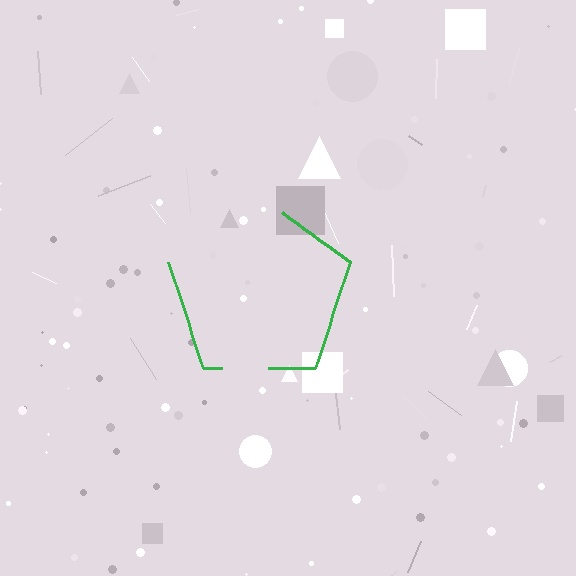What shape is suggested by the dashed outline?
The dashed outline suggests a pentagon.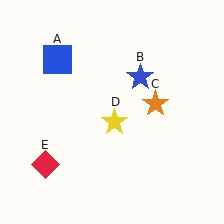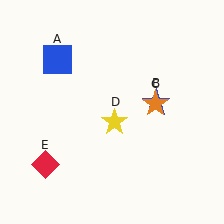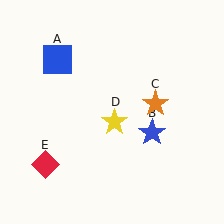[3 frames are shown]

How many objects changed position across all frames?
1 object changed position: blue star (object B).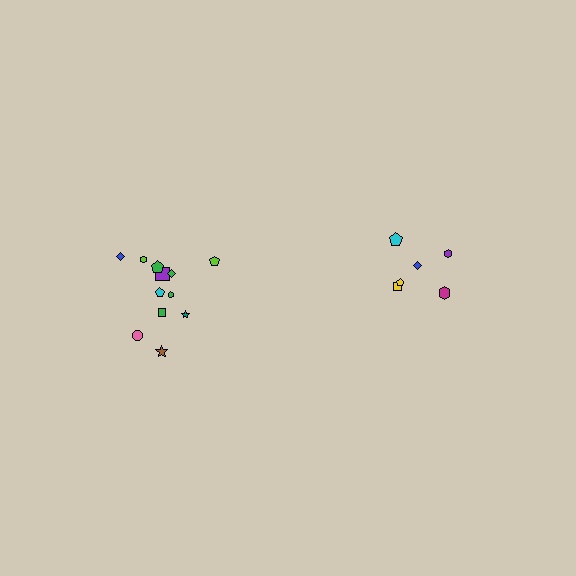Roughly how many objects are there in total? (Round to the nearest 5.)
Roughly 20 objects in total.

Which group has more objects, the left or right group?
The left group.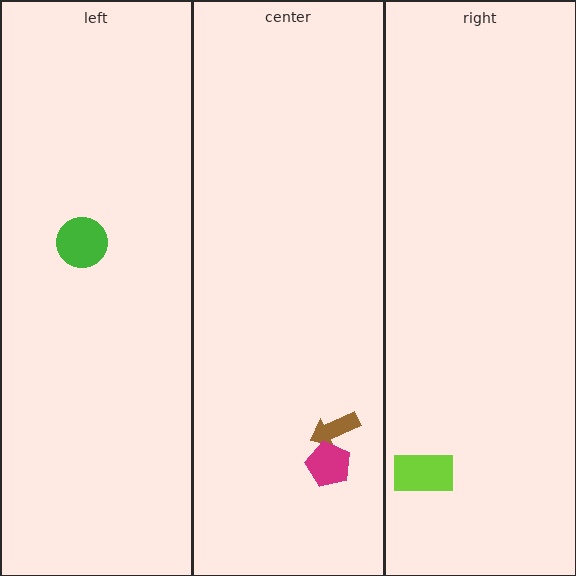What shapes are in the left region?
The green circle.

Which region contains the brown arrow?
The center region.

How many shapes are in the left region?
1.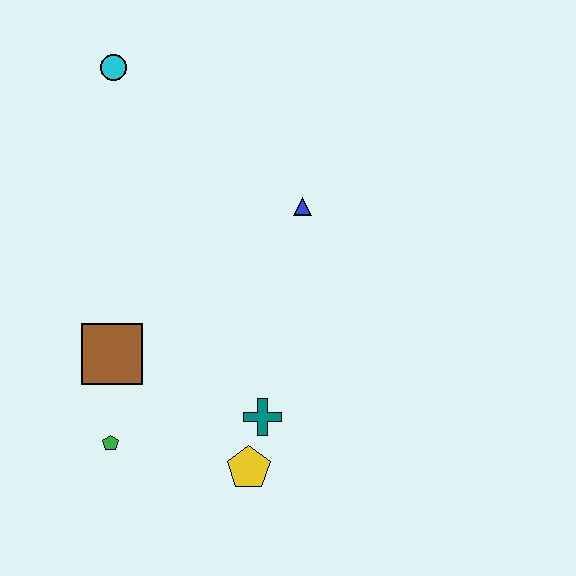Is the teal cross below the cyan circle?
Yes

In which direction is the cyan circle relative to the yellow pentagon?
The cyan circle is above the yellow pentagon.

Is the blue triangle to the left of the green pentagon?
No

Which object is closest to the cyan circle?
The blue triangle is closest to the cyan circle.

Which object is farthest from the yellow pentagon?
The cyan circle is farthest from the yellow pentagon.